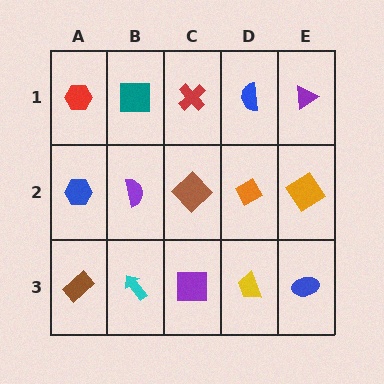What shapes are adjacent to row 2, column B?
A teal square (row 1, column B), a cyan arrow (row 3, column B), a blue hexagon (row 2, column A), a brown diamond (row 2, column C).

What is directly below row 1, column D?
An orange diamond.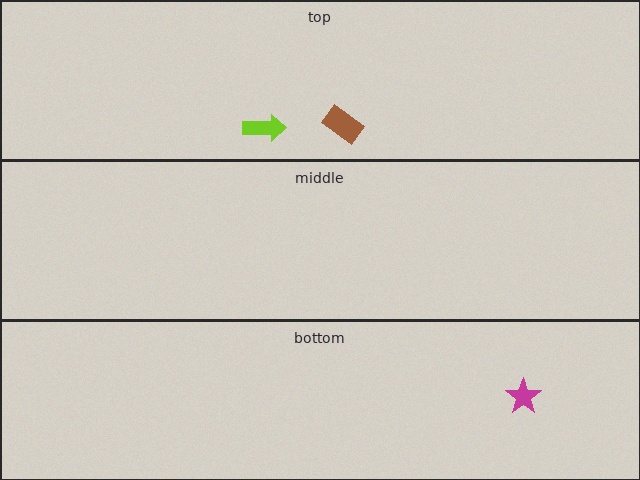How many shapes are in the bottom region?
1.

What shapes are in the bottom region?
The magenta star.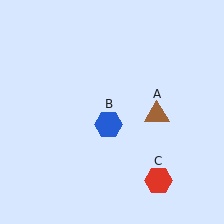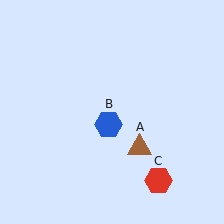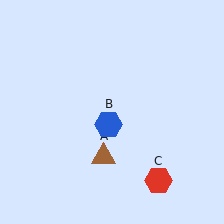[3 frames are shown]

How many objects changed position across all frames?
1 object changed position: brown triangle (object A).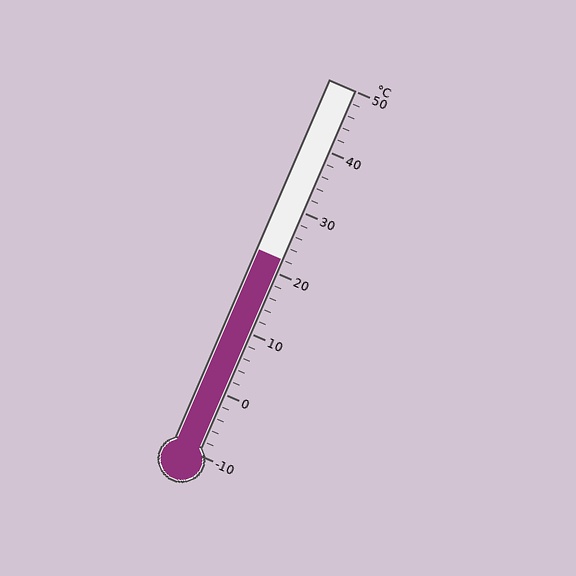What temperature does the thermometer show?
The thermometer shows approximately 22°C.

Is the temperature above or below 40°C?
The temperature is below 40°C.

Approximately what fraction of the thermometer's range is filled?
The thermometer is filled to approximately 55% of its range.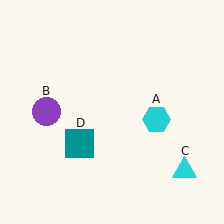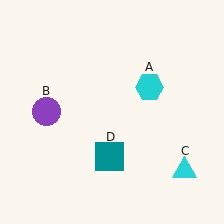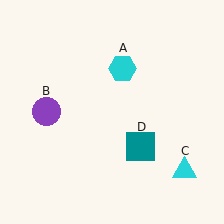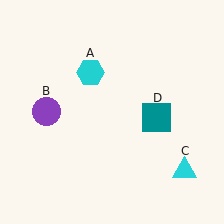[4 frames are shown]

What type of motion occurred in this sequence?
The cyan hexagon (object A), teal square (object D) rotated counterclockwise around the center of the scene.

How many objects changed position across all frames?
2 objects changed position: cyan hexagon (object A), teal square (object D).